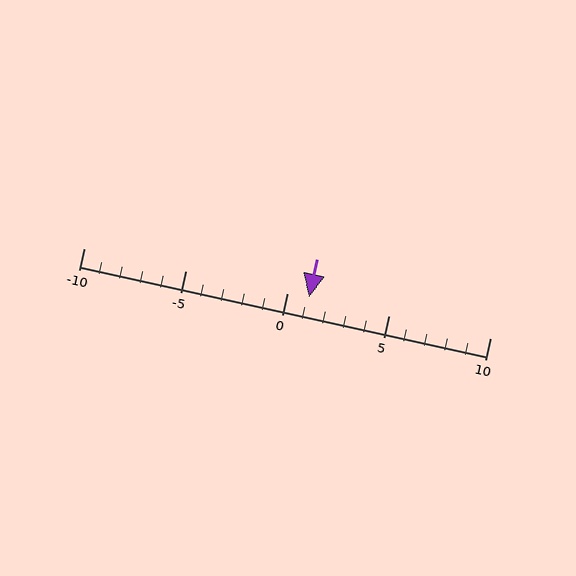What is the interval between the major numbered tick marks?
The major tick marks are spaced 5 units apart.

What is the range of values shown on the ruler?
The ruler shows values from -10 to 10.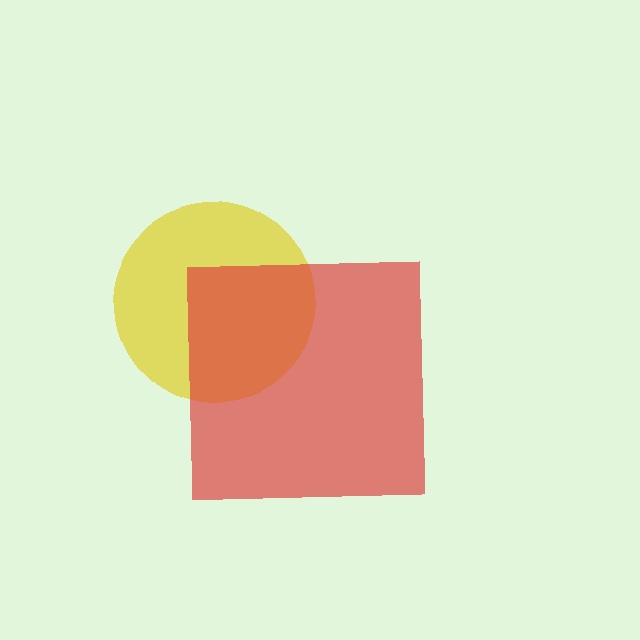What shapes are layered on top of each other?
The layered shapes are: a yellow circle, a red square.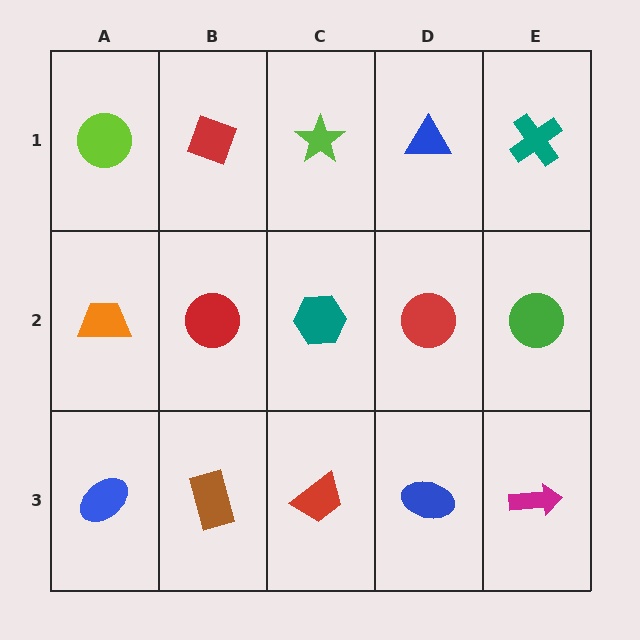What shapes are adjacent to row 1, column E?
A green circle (row 2, column E), a blue triangle (row 1, column D).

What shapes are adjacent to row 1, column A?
An orange trapezoid (row 2, column A), a red diamond (row 1, column B).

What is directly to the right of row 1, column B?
A lime star.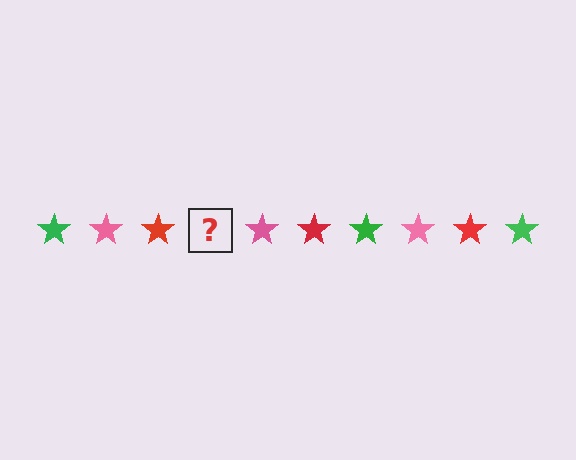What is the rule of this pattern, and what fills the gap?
The rule is that the pattern cycles through green, pink, red stars. The gap should be filled with a green star.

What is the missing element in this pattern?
The missing element is a green star.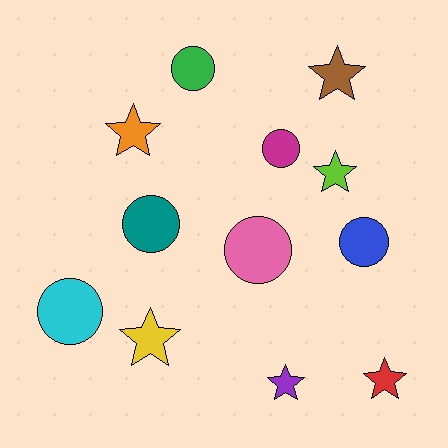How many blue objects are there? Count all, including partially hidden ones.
There is 1 blue object.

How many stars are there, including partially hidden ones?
There are 6 stars.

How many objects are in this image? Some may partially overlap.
There are 12 objects.